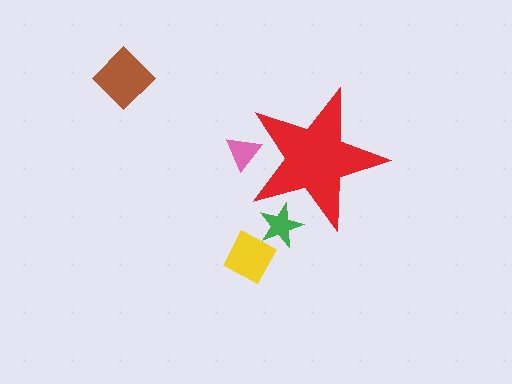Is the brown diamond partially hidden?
No, the brown diamond is fully visible.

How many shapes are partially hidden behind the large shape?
2 shapes are partially hidden.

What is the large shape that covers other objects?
A red star.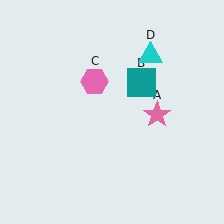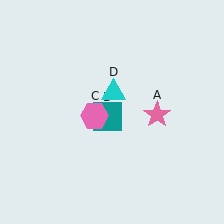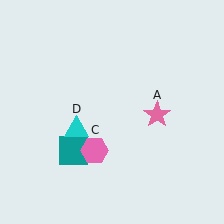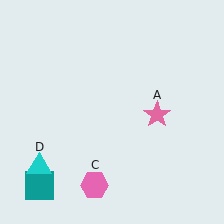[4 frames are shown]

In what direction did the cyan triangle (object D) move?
The cyan triangle (object D) moved down and to the left.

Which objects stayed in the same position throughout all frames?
Pink star (object A) remained stationary.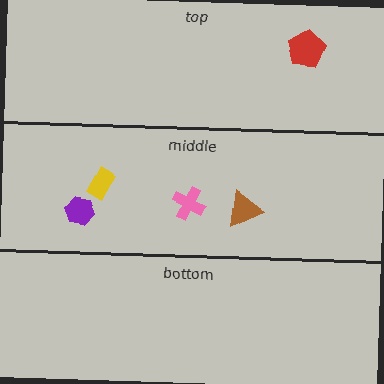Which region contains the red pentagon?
The top region.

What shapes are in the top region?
The red pentagon.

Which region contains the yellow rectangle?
The middle region.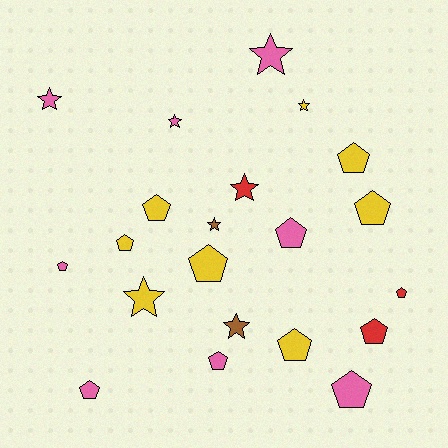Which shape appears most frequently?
Pentagon, with 13 objects.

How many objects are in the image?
There are 21 objects.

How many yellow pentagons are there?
There are 6 yellow pentagons.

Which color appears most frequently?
Yellow, with 8 objects.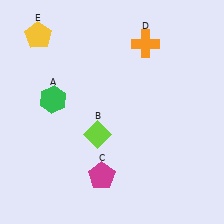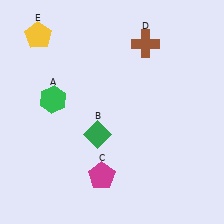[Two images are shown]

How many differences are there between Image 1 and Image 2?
There are 2 differences between the two images.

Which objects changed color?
B changed from lime to green. D changed from orange to brown.